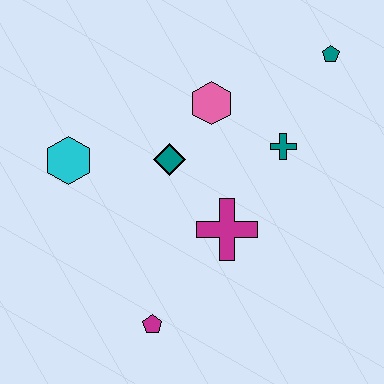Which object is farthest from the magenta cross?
The teal pentagon is farthest from the magenta cross.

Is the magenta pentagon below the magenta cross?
Yes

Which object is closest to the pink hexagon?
The teal diamond is closest to the pink hexagon.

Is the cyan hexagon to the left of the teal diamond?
Yes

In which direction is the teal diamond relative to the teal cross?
The teal diamond is to the left of the teal cross.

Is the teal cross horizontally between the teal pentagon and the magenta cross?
Yes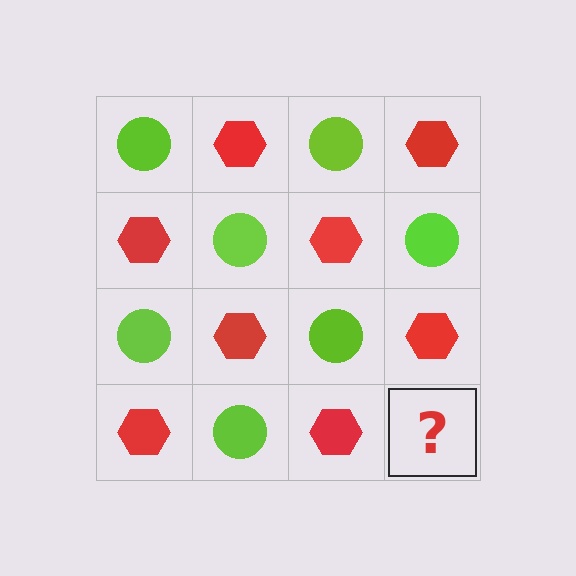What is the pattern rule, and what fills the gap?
The rule is that it alternates lime circle and red hexagon in a checkerboard pattern. The gap should be filled with a lime circle.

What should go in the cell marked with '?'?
The missing cell should contain a lime circle.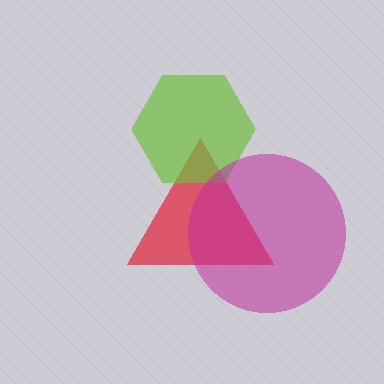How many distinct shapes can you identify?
There are 3 distinct shapes: a red triangle, a lime hexagon, a magenta circle.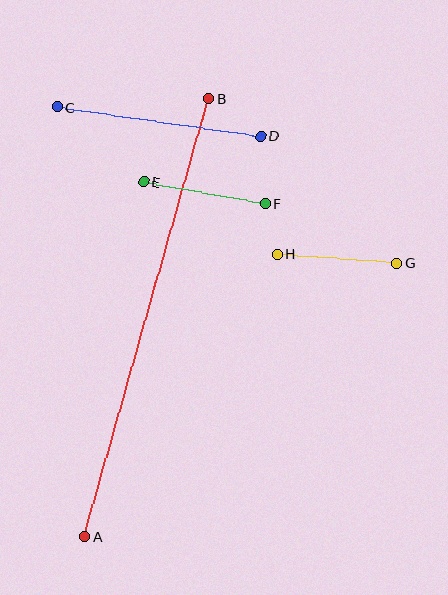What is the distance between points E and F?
The distance is approximately 123 pixels.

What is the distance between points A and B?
The distance is approximately 456 pixels.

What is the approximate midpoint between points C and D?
The midpoint is at approximately (159, 122) pixels.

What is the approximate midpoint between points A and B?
The midpoint is at approximately (147, 318) pixels.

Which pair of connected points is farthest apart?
Points A and B are farthest apart.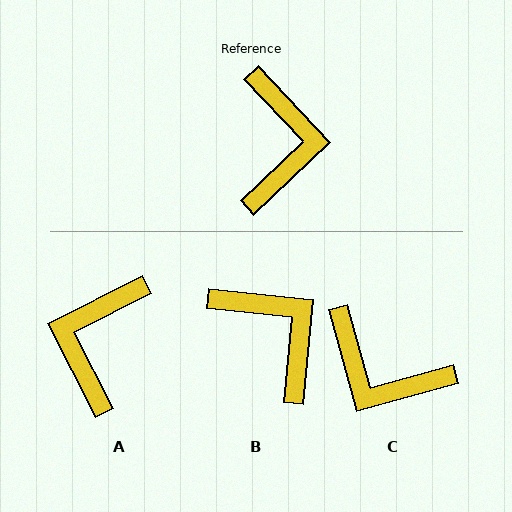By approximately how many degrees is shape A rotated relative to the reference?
Approximately 163 degrees counter-clockwise.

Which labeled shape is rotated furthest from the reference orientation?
A, about 163 degrees away.